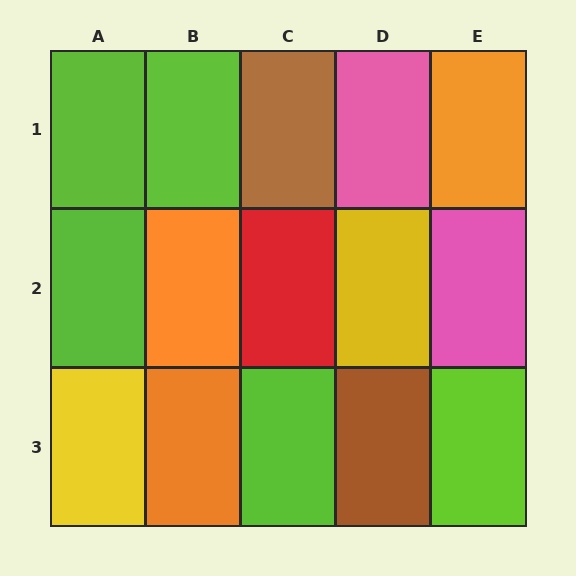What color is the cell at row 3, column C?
Lime.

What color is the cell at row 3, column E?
Lime.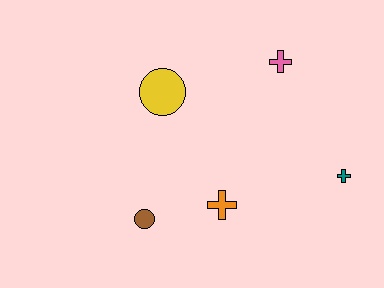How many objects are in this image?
There are 5 objects.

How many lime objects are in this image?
There are no lime objects.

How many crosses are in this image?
There are 3 crosses.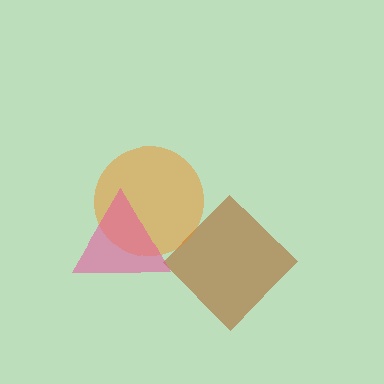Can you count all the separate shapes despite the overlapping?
Yes, there are 3 separate shapes.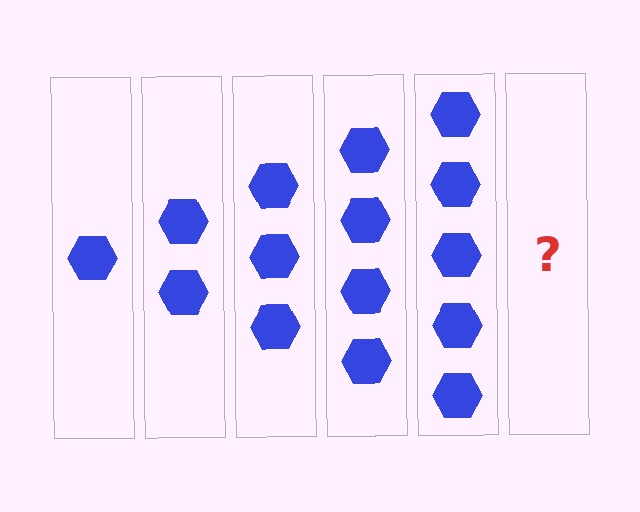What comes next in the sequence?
The next element should be 6 hexagons.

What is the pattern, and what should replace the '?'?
The pattern is that each step adds one more hexagon. The '?' should be 6 hexagons.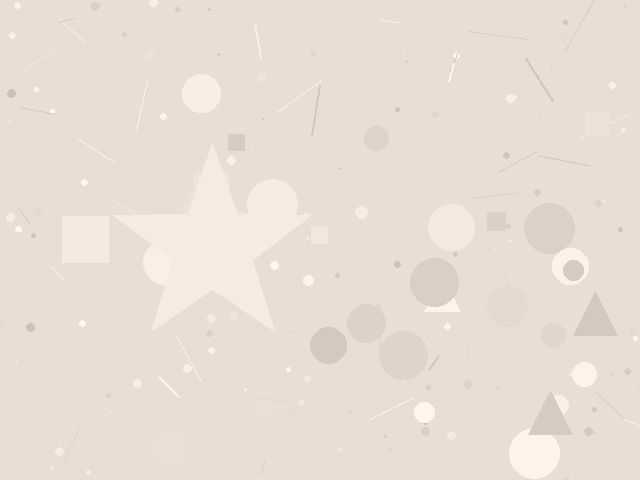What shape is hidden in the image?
A star is hidden in the image.